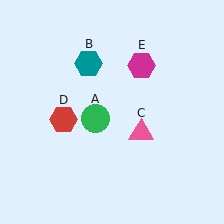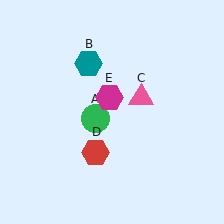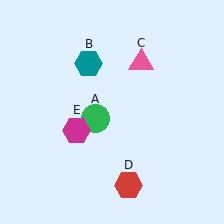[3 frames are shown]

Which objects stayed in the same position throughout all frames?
Green circle (object A) and teal hexagon (object B) remained stationary.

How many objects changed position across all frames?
3 objects changed position: pink triangle (object C), red hexagon (object D), magenta hexagon (object E).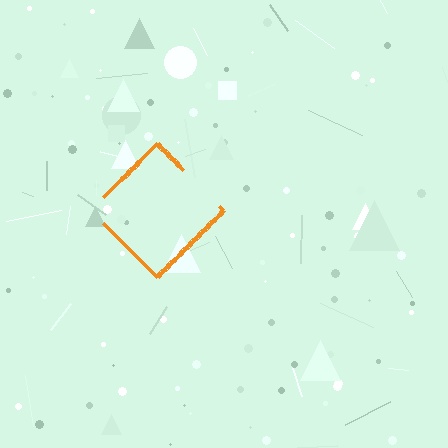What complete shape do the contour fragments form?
The contour fragments form a diamond.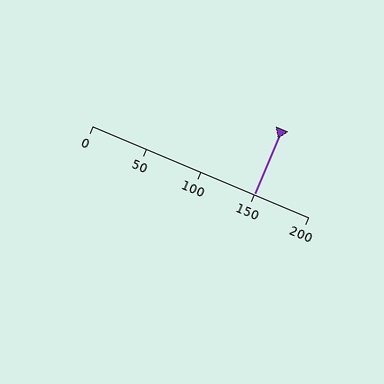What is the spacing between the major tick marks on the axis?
The major ticks are spaced 50 apart.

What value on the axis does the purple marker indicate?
The marker indicates approximately 150.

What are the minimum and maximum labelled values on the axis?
The axis runs from 0 to 200.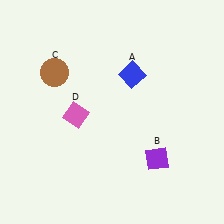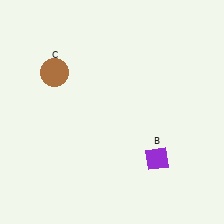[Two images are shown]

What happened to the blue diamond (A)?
The blue diamond (A) was removed in Image 2. It was in the top-right area of Image 1.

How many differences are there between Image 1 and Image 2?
There are 2 differences between the two images.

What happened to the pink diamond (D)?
The pink diamond (D) was removed in Image 2. It was in the bottom-left area of Image 1.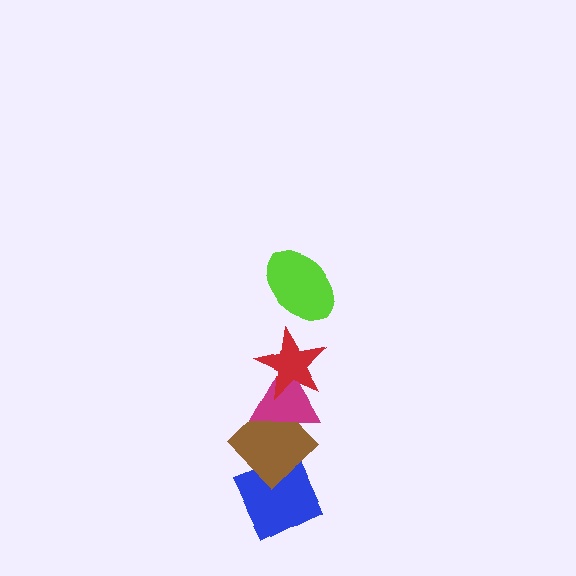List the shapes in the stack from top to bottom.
From top to bottom: the lime ellipse, the red star, the magenta triangle, the brown diamond, the blue diamond.